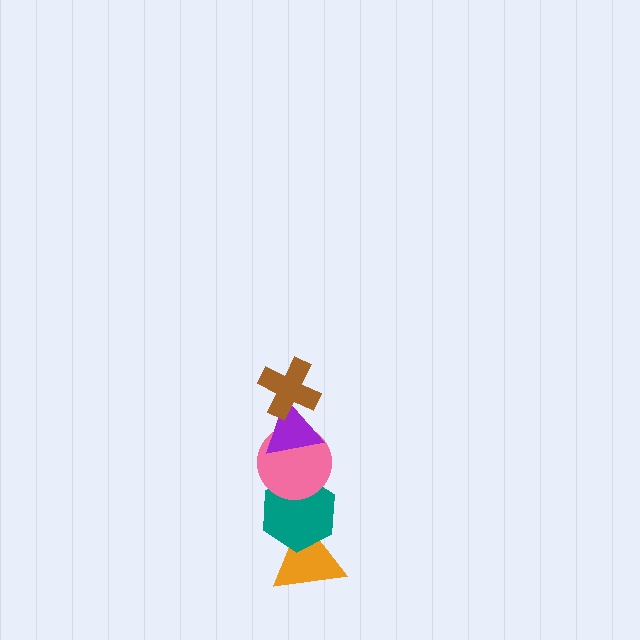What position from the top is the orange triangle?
The orange triangle is 5th from the top.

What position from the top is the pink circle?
The pink circle is 3rd from the top.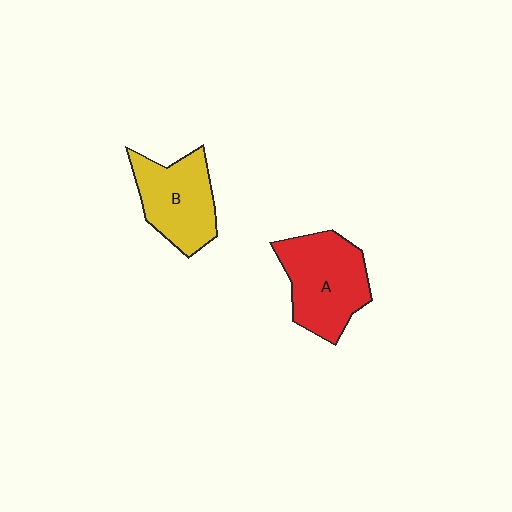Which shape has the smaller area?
Shape B (yellow).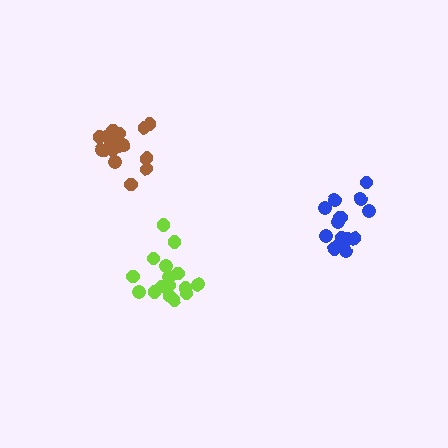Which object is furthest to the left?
The brown cluster is leftmost.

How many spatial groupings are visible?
There are 3 spatial groupings.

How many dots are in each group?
Group 1: 18 dots, Group 2: 18 dots, Group 3: 15 dots (51 total).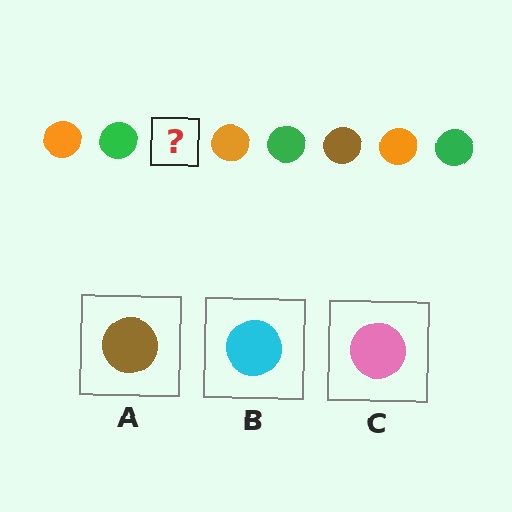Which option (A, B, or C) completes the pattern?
A.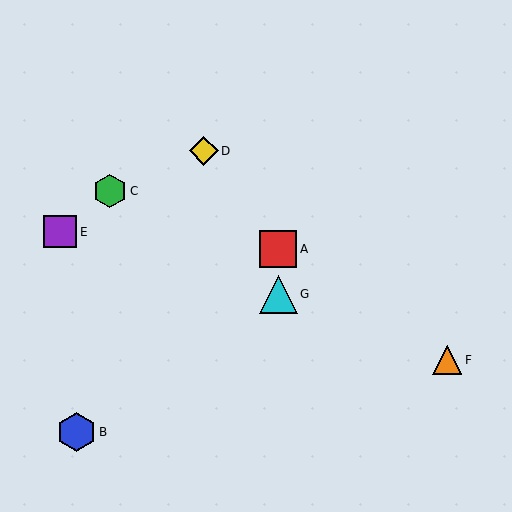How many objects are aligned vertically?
2 objects (A, G) are aligned vertically.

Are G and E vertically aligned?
No, G is at x≈278 and E is at x≈60.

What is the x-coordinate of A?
Object A is at x≈278.